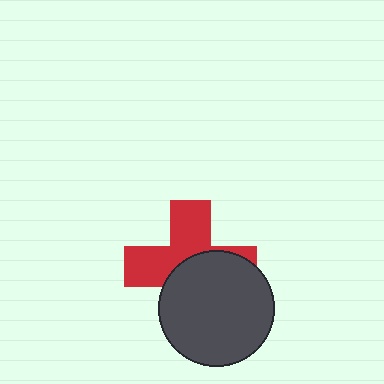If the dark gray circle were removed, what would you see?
You would see the complete red cross.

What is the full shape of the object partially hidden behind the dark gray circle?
The partially hidden object is a red cross.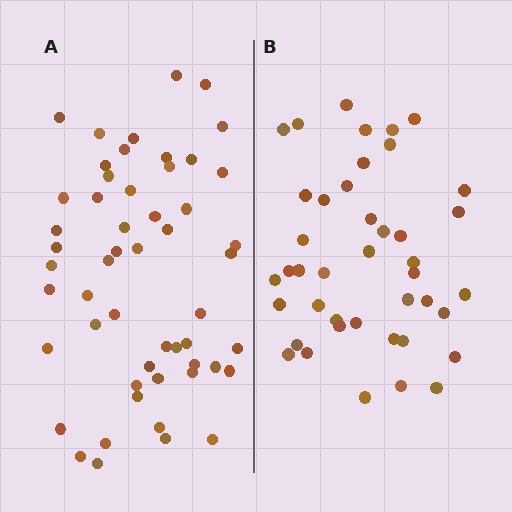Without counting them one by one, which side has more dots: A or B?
Region A (the left region) has more dots.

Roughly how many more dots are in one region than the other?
Region A has roughly 12 or so more dots than region B.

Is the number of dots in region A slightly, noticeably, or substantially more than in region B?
Region A has noticeably more, but not dramatically so. The ratio is roughly 1.3 to 1.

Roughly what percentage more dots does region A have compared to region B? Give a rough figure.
About 25% more.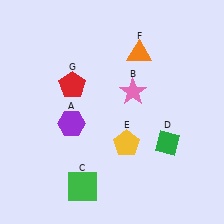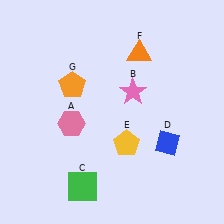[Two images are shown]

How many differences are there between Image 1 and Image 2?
There are 3 differences between the two images.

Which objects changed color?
A changed from purple to pink. D changed from green to blue. G changed from red to orange.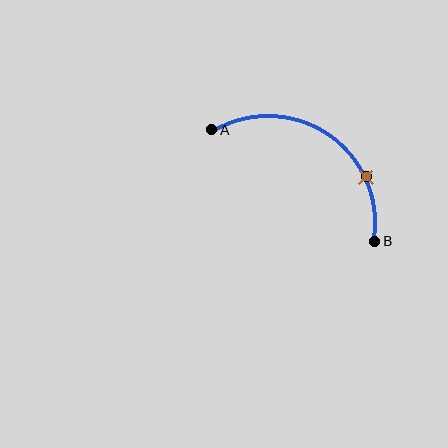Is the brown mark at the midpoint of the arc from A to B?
No. The brown mark lies on the arc but is closer to endpoint B. The arc midpoint would be at the point on the curve equidistant along the arc from both A and B.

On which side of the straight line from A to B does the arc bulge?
The arc bulges above and to the right of the straight line connecting A and B.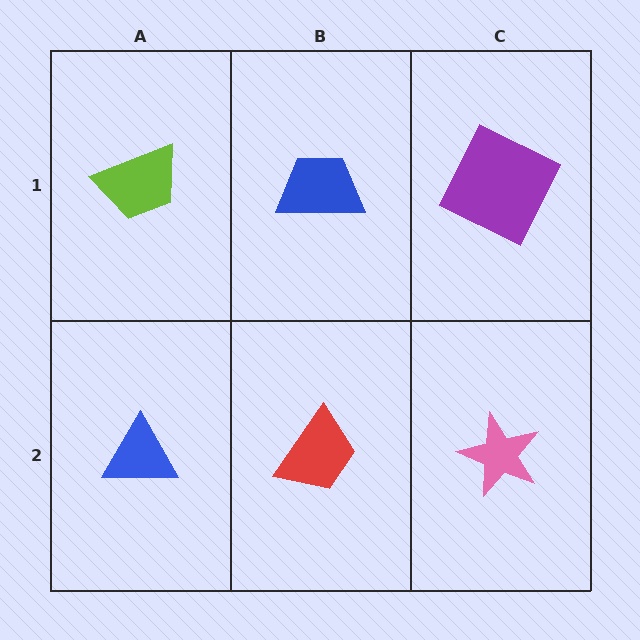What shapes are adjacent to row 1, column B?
A red trapezoid (row 2, column B), a lime trapezoid (row 1, column A), a purple square (row 1, column C).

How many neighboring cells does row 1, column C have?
2.